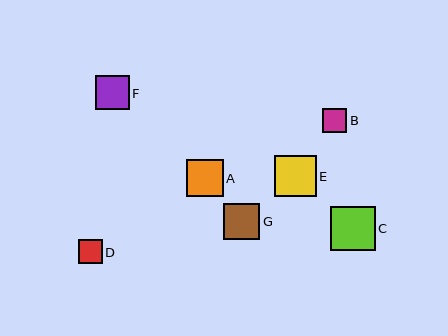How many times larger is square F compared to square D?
Square F is approximately 1.4 times the size of square D.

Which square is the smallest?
Square D is the smallest with a size of approximately 24 pixels.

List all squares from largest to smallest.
From largest to smallest: C, E, A, G, F, B, D.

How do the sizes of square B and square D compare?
Square B and square D are approximately the same size.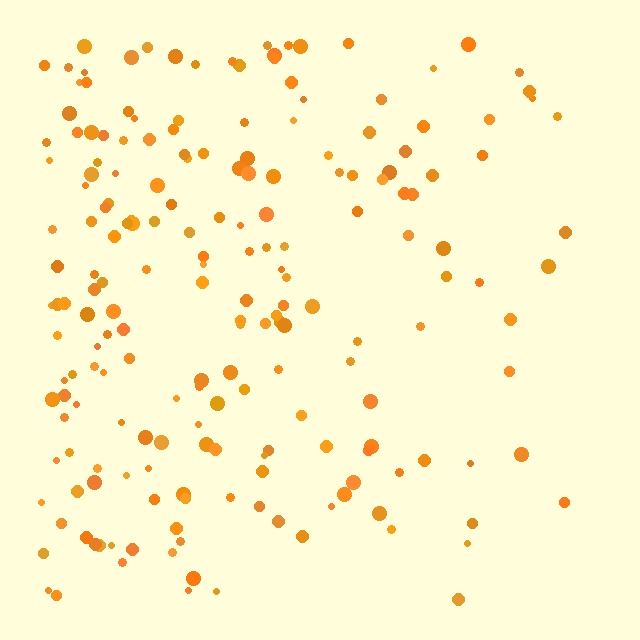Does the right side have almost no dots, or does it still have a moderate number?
Still a moderate number, just noticeably fewer than the left.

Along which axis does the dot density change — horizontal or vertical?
Horizontal.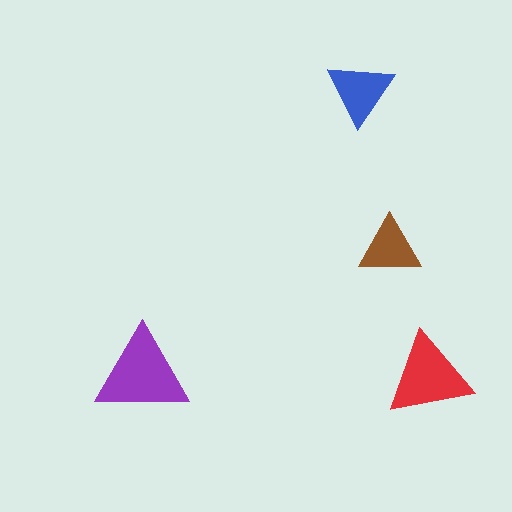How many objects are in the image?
There are 4 objects in the image.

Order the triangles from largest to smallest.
the purple one, the red one, the blue one, the brown one.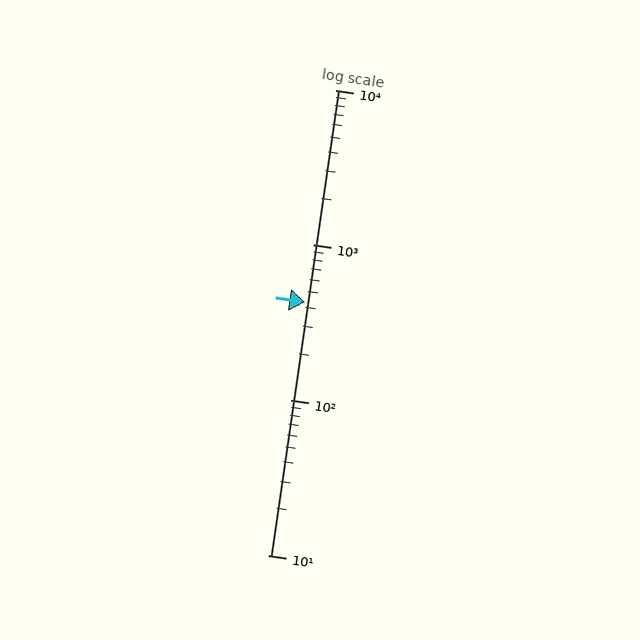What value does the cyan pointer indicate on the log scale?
The pointer indicates approximately 430.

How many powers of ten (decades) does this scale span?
The scale spans 3 decades, from 10 to 10000.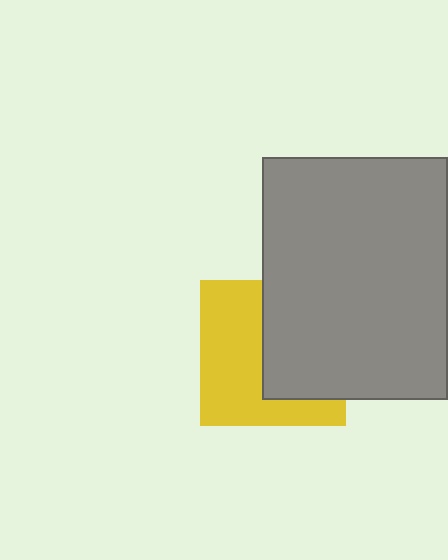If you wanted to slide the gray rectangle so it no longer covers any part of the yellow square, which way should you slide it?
Slide it right — that is the most direct way to separate the two shapes.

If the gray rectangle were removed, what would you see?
You would see the complete yellow square.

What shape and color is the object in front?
The object in front is a gray rectangle.